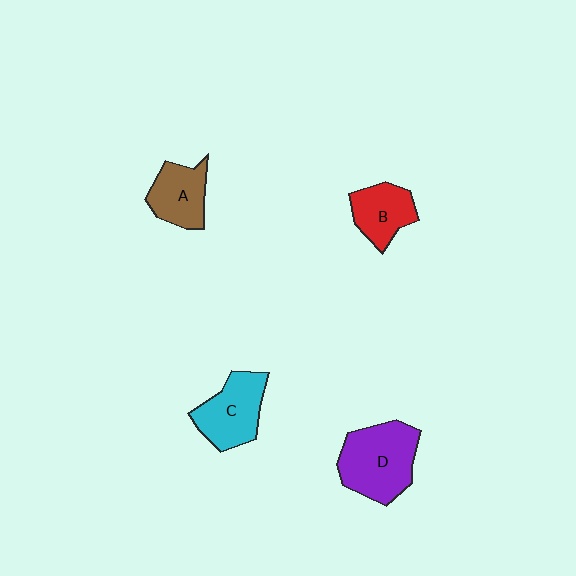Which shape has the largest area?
Shape D (purple).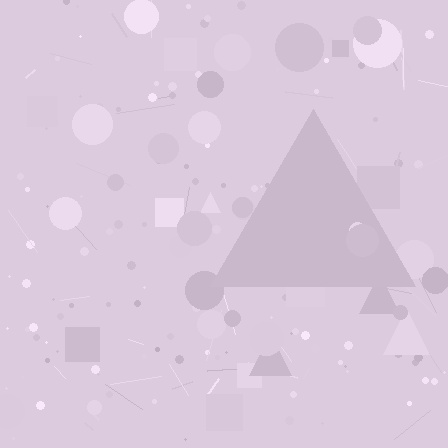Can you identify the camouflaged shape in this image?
The camouflaged shape is a triangle.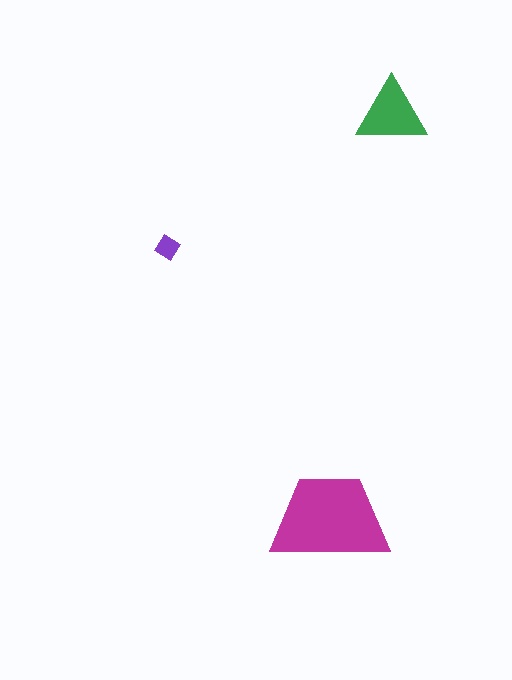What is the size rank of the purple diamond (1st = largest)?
3rd.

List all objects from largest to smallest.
The magenta trapezoid, the green triangle, the purple diamond.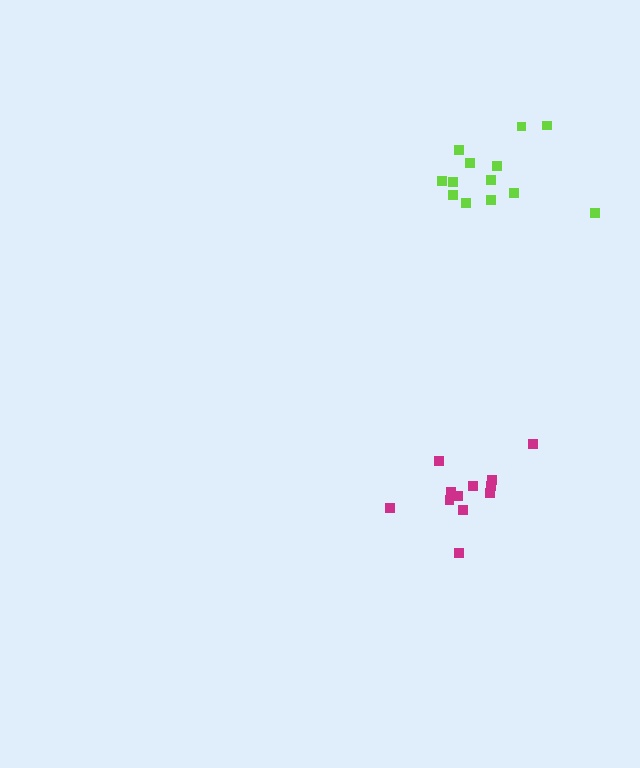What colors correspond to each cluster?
The clusters are colored: lime, magenta.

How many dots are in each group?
Group 1: 13 dots, Group 2: 12 dots (25 total).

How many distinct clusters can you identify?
There are 2 distinct clusters.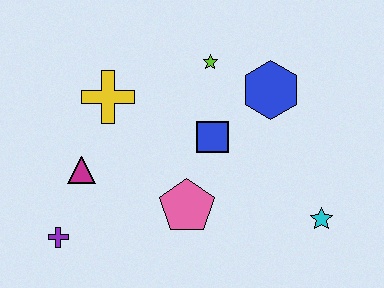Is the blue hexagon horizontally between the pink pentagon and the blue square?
No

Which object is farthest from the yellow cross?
The cyan star is farthest from the yellow cross.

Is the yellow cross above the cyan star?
Yes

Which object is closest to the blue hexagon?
The lime star is closest to the blue hexagon.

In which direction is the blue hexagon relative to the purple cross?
The blue hexagon is to the right of the purple cross.